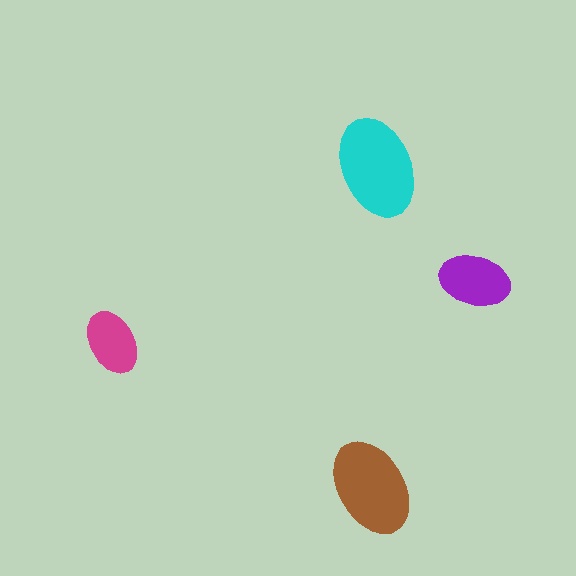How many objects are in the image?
There are 4 objects in the image.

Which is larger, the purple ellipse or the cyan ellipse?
The cyan one.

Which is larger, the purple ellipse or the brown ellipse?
The brown one.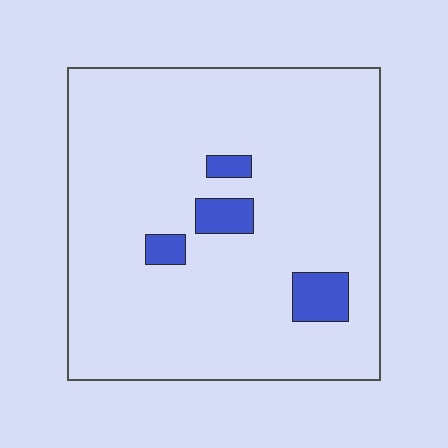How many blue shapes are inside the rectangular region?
4.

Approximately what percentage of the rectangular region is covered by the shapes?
Approximately 5%.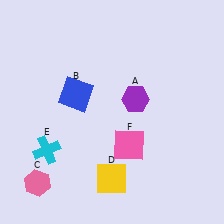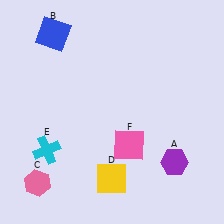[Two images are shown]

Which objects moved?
The objects that moved are: the purple hexagon (A), the blue square (B).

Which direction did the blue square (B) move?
The blue square (B) moved up.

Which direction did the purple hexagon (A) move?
The purple hexagon (A) moved down.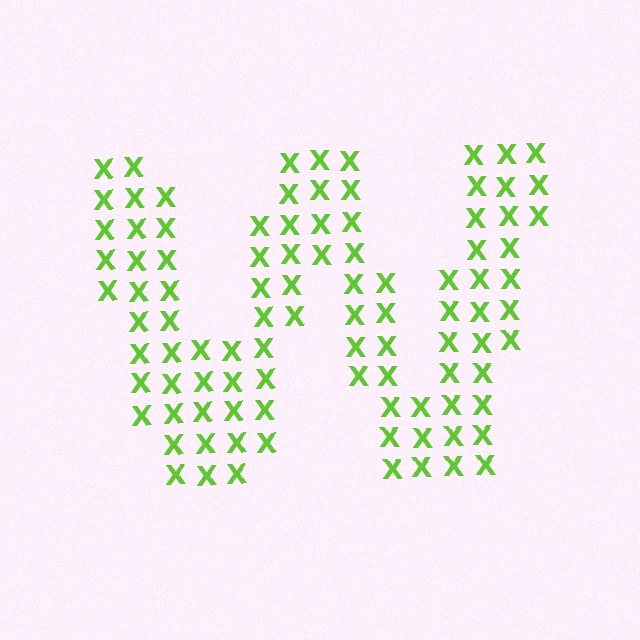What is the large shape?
The large shape is the letter W.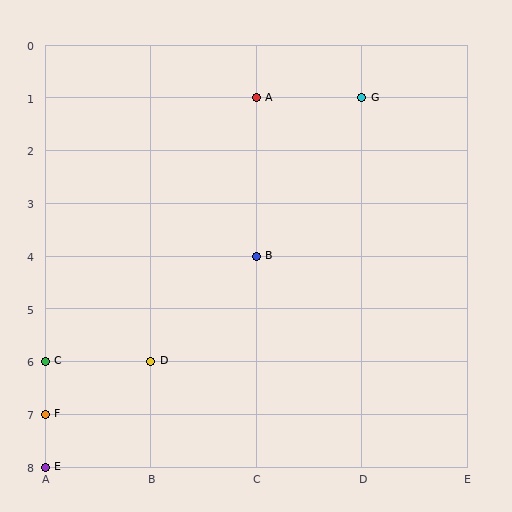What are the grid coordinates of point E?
Point E is at grid coordinates (A, 8).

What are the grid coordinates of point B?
Point B is at grid coordinates (C, 4).